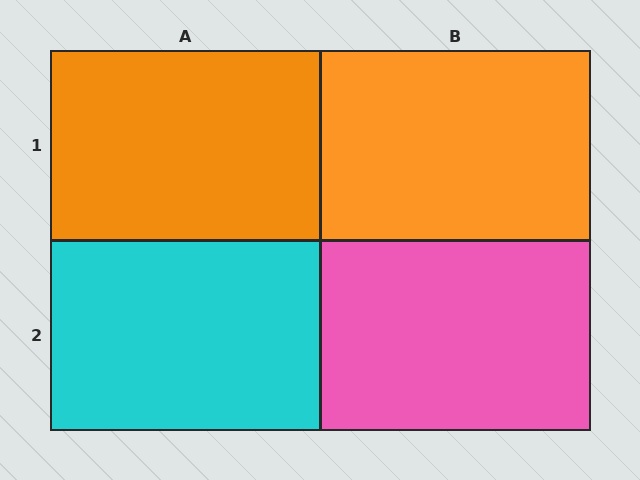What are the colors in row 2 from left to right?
Cyan, pink.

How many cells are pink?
1 cell is pink.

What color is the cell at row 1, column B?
Orange.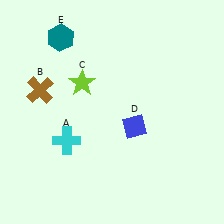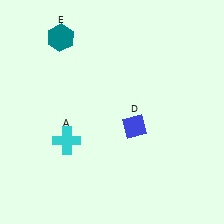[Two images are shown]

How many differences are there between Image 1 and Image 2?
There are 2 differences between the two images.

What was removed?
The brown cross (B), the lime star (C) were removed in Image 2.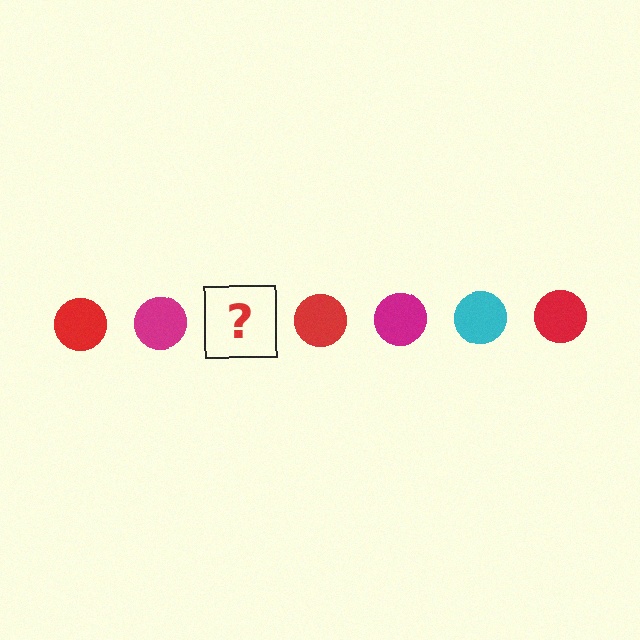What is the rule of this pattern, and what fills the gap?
The rule is that the pattern cycles through red, magenta, cyan circles. The gap should be filled with a cyan circle.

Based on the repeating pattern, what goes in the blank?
The blank should be a cyan circle.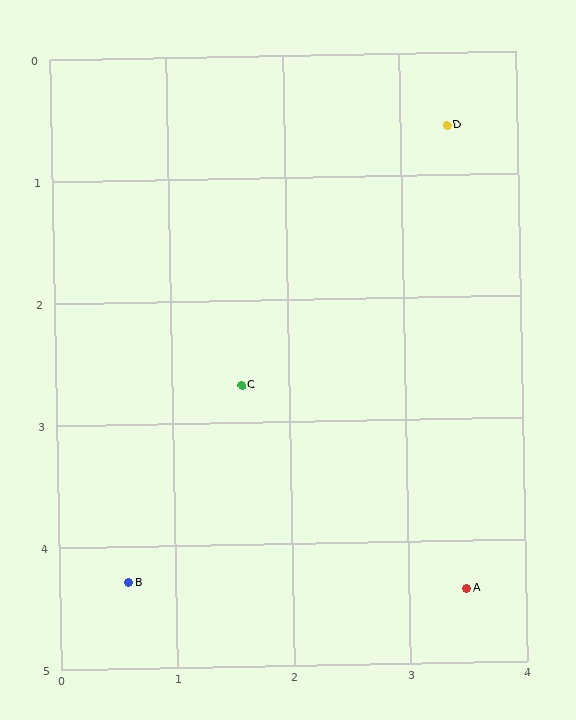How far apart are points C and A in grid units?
Points C and A are about 2.5 grid units apart.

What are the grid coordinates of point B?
Point B is at approximately (0.6, 4.3).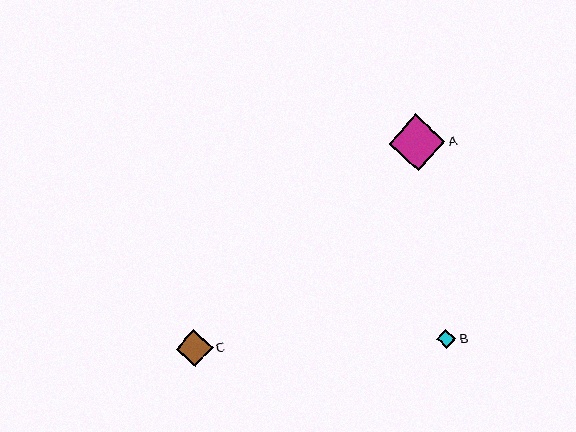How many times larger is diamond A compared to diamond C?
Diamond A is approximately 1.5 times the size of diamond C.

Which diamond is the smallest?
Diamond B is the smallest with a size of approximately 19 pixels.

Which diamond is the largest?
Diamond A is the largest with a size of approximately 56 pixels.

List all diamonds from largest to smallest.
From largest to smallest: A, C, B.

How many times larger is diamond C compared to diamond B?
Diamond C is approximately 1.9 times the size of diamond B.